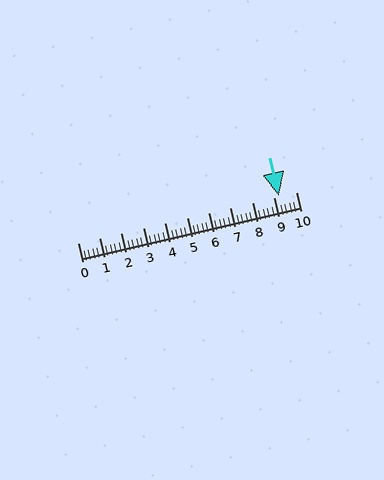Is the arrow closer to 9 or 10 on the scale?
The arrow is closer to 9.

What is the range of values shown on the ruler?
The ruler shows values from 0 to 10.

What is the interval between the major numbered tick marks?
The major tick marks are spaced 1 units apart.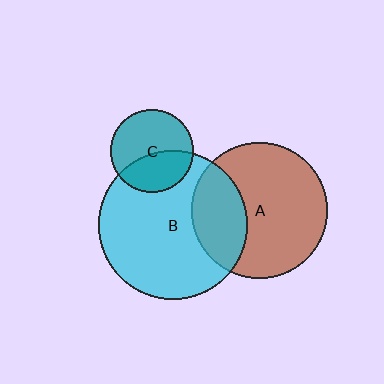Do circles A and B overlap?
Yes.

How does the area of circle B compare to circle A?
Approximately 1.2 times.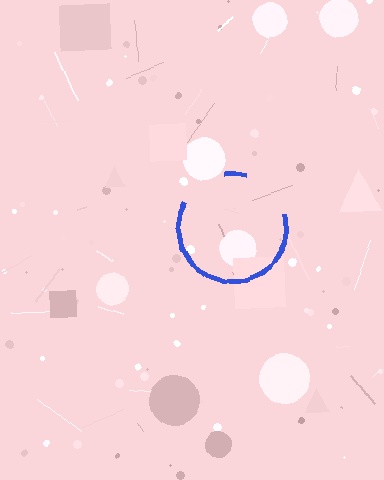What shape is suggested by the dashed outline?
The dashed outline suggests a circle.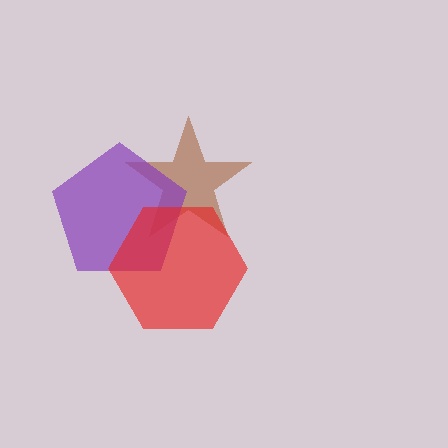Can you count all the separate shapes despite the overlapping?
Yes, there are 3 separate shapes.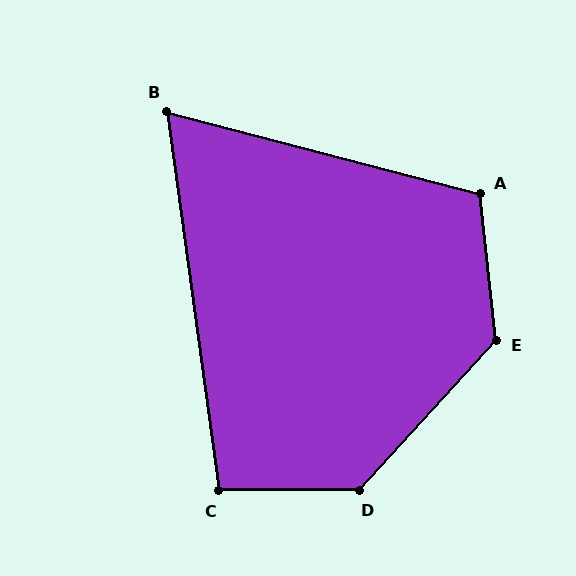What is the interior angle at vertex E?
Approximately 132 degrees (obtuse).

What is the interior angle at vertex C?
Approximately 97 degrees (obtuse).